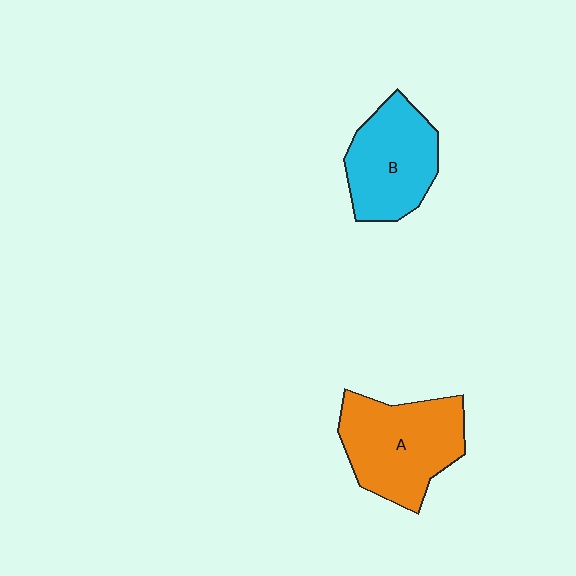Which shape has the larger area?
Shape A (orange).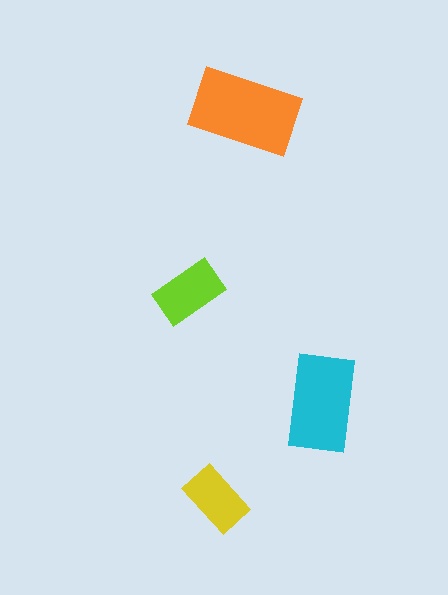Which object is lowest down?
The yellow rectangle is bottommost.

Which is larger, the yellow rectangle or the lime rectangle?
The lime one.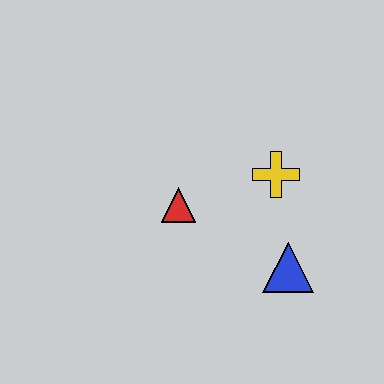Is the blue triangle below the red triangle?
Yes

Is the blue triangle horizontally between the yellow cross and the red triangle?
No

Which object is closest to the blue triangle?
The yellow cross is closest to the blue triangle.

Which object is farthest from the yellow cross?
The red triangle is farthest from the yellow cross.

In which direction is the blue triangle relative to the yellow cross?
The blue triangle is below the yellow cross.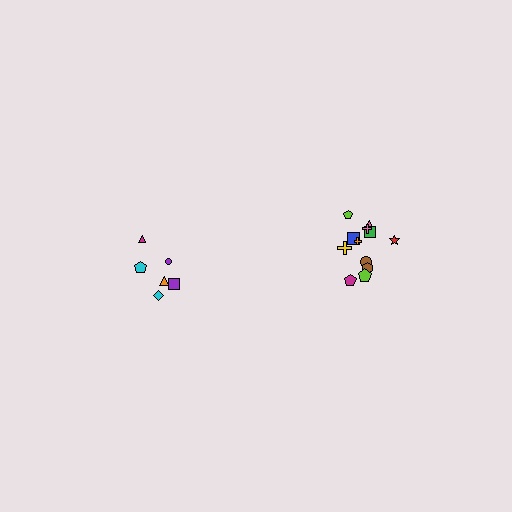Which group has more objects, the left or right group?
The right group.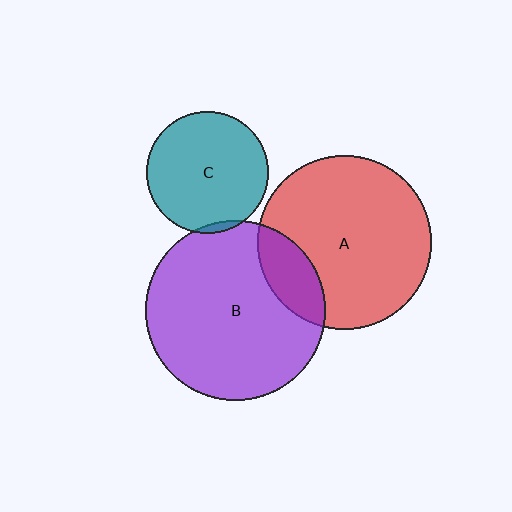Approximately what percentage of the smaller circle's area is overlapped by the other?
Approximately 5%.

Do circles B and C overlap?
Yes.